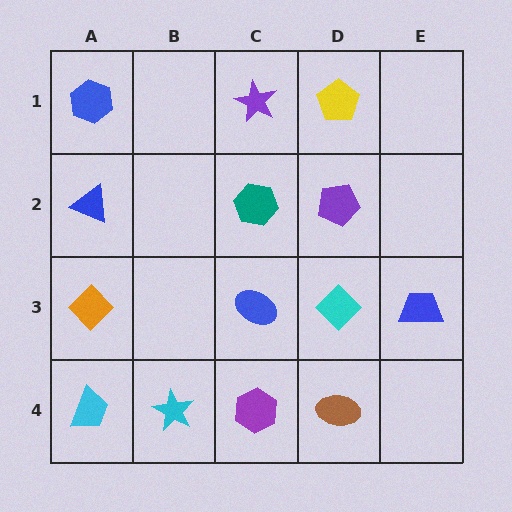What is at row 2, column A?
A blue triangle.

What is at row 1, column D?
A yellow pentagon.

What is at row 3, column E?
A blue trapezoid.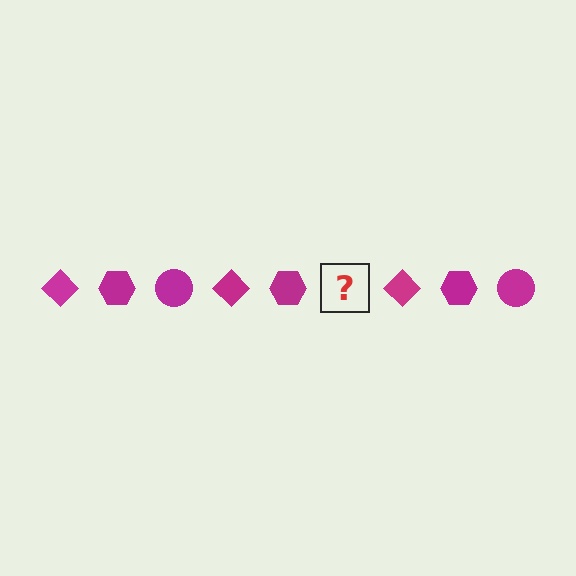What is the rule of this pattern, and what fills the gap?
The rule is that the pattern cycles through diamond, hexagon, circle shapes in magenta. The gap should be filled with a magenta circle.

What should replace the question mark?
The question mark should be replaced with a magenta circle.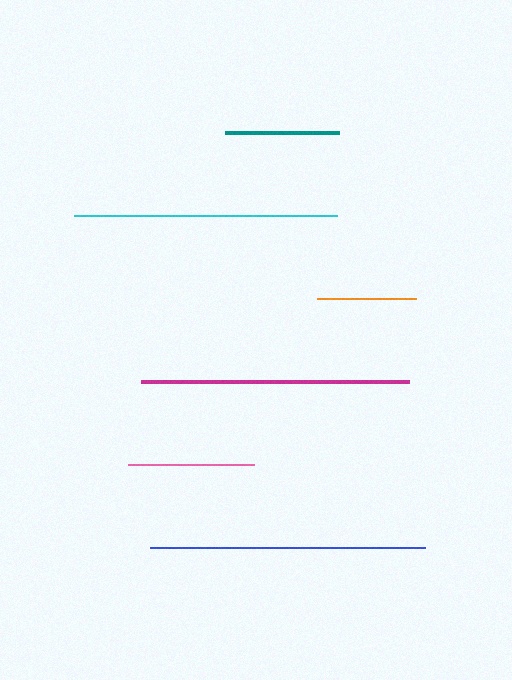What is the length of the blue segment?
The blue segment is approximately 275 pixels long.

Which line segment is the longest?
The blue line is the longest at approximately 275 pixels.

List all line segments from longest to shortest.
From longest to shortest: blue, magenta, cyan, pink, teal, orange.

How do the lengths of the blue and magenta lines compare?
The blue and magenta lines are approximately the same length.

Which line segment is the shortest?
The orange line is the shortest at approximately 99 pixels.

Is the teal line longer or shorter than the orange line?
The teal line is longer than the orange line.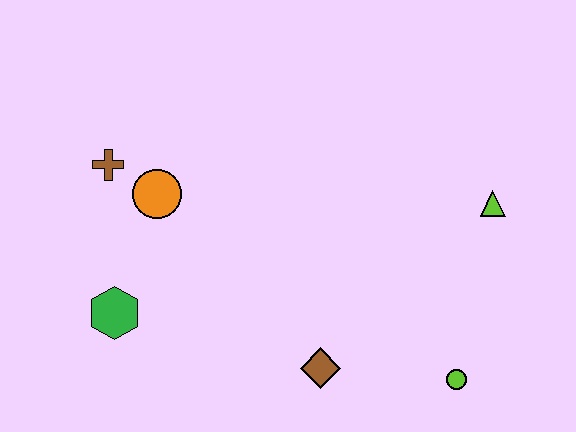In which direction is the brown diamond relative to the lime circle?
The brown diamond is to the left of the lime circle.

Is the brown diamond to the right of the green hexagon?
Yes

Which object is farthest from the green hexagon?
The lime triangle is farthest from the green hexagon.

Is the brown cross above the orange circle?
Yes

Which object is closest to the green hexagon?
The orange circle is closest to the green hexagon.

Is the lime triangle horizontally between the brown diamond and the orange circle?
No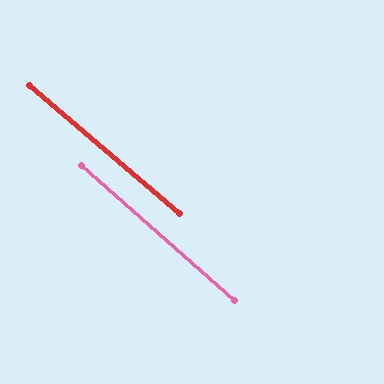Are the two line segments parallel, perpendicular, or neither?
Parallel — their directions differ by only 1.0°.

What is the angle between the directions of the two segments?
Approximately 1 degree.